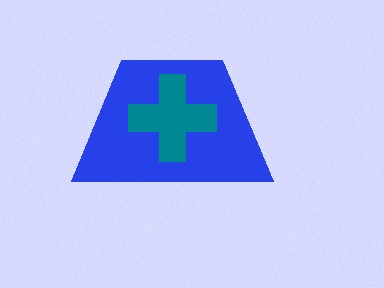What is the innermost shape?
The teal cross.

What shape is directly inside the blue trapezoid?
The teal cross.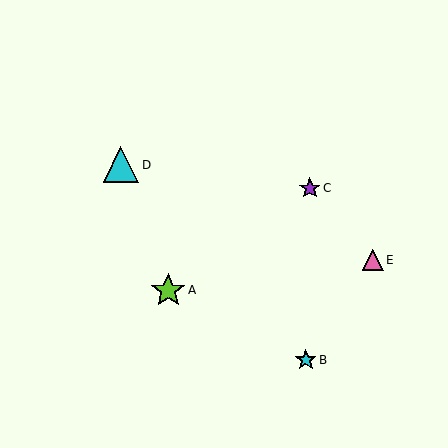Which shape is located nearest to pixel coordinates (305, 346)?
The cyan star (labeled B) at (306, 360) is nearest to that location.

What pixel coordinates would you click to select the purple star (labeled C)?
Click at (310, 188) to select the purple star C.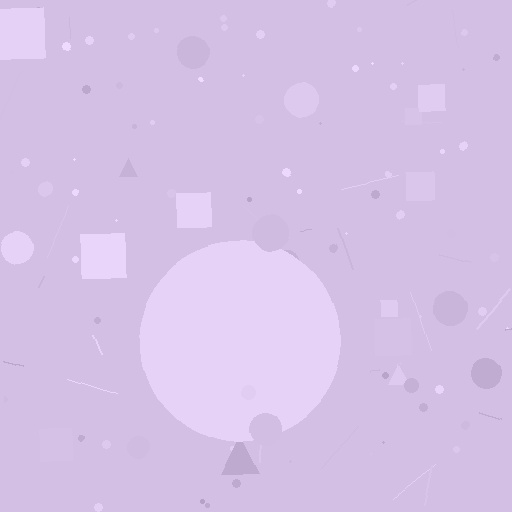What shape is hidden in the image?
A circle is hidden in the image.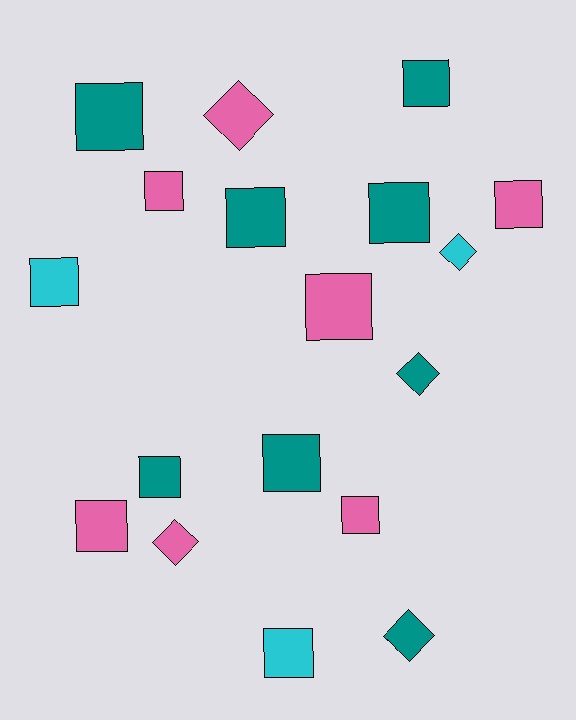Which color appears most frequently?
Teal, with 8 objects.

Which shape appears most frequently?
Square, with 13 objects.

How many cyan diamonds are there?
There is 1 cyan diamond.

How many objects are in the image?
There are 18 objects.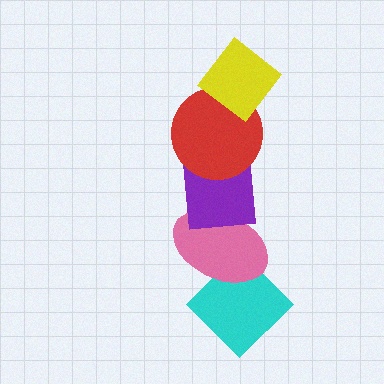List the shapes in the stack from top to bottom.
From top to bottom: the yellow diamond, the red circle, the purple square, the pink ellipse, the cyan diamond.